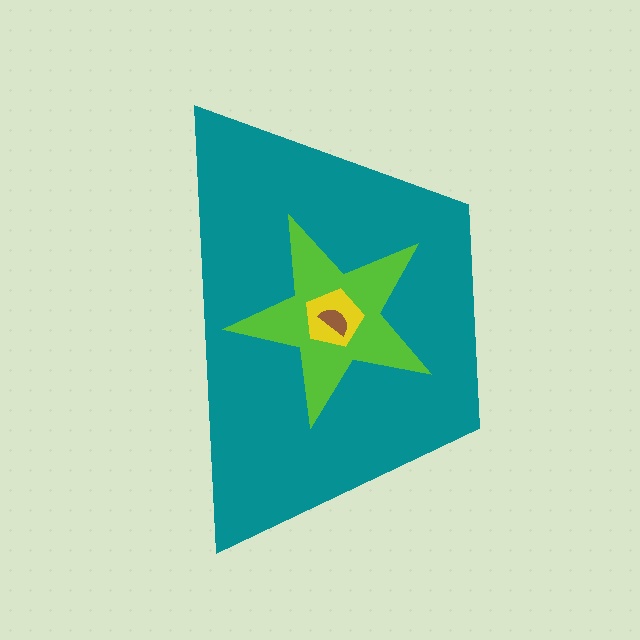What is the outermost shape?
The teal trapezoid.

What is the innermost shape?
The brown semicircle.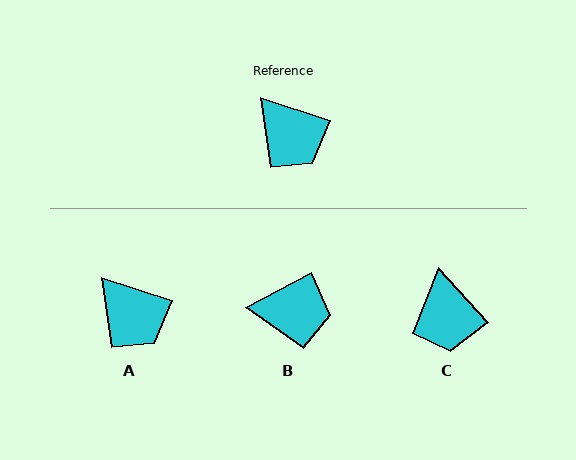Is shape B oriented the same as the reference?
No, it is off by about 46 degrees.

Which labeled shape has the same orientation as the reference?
A.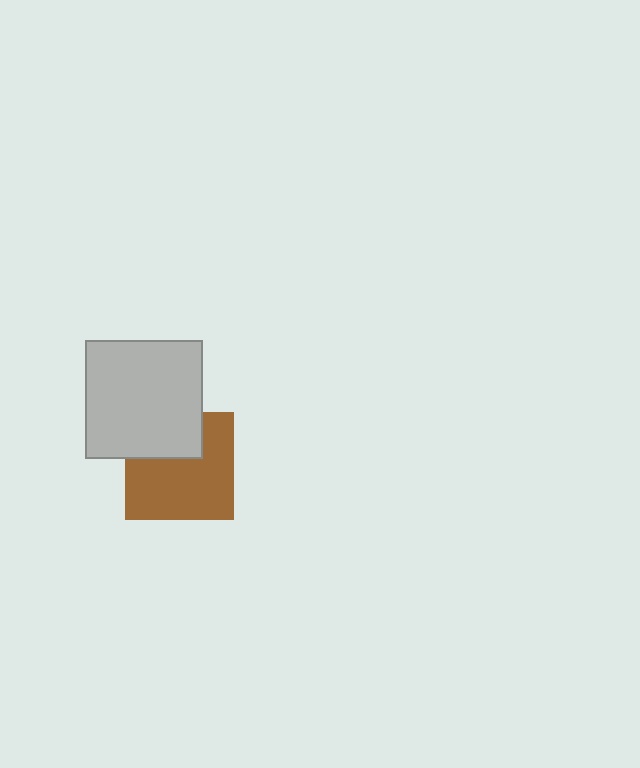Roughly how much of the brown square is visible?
Most of it is visible (roughly 68%).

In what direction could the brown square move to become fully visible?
The brown square could move down. That would shift it out from behind the light gray square entirely.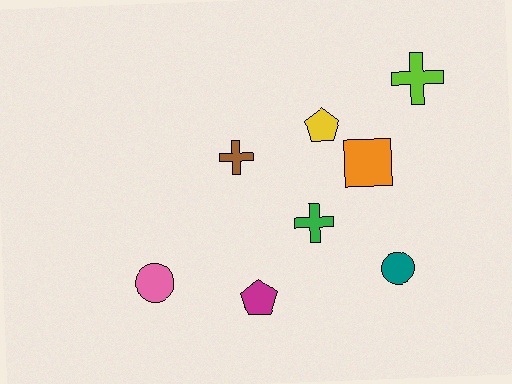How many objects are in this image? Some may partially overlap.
There are 8 objects.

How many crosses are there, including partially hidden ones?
There are 3 crosses.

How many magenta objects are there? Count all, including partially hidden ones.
There is 1 magenta object.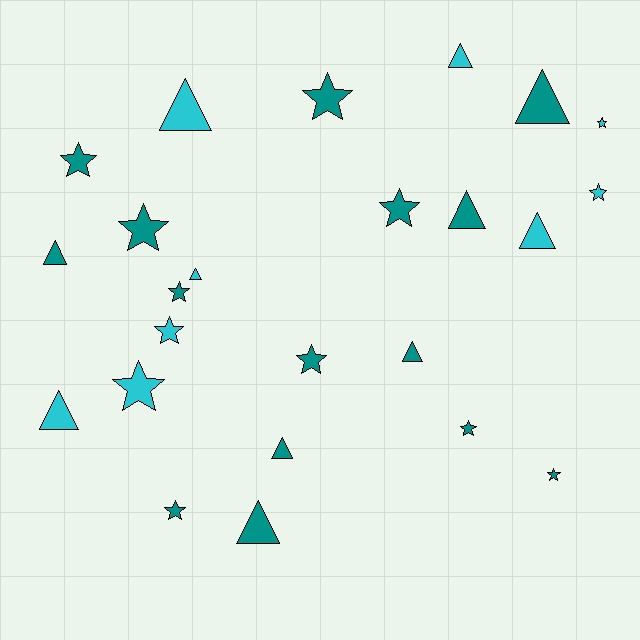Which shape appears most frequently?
Star, with 13 objects.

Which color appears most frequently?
Teal, with 15 objects.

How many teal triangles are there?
There are 6 teal triangles.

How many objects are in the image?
There are 24 objects.